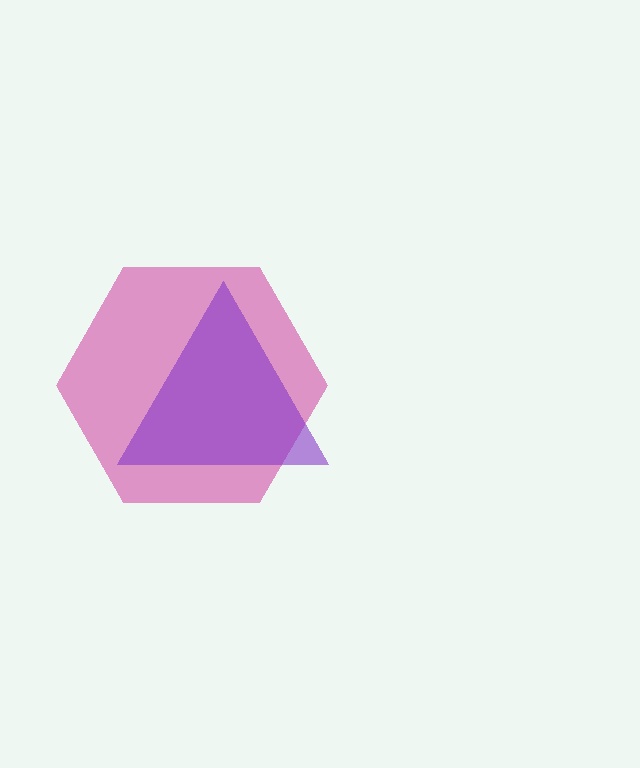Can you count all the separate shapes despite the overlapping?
Yes, there are 2 separate shapes.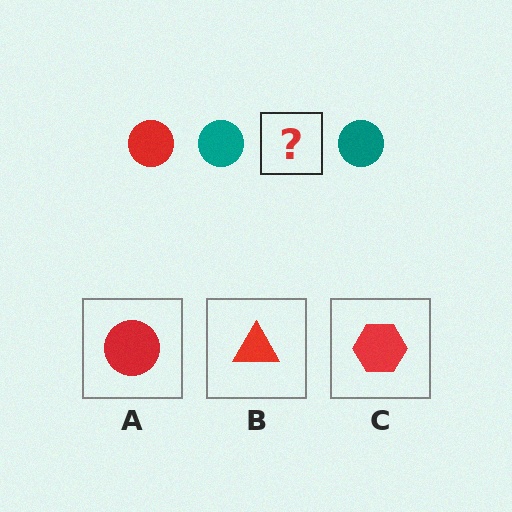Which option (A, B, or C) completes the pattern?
A.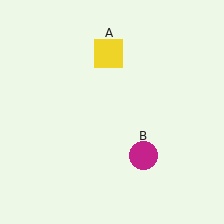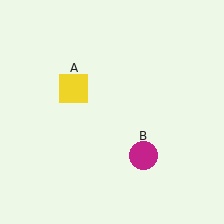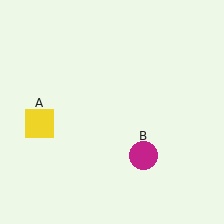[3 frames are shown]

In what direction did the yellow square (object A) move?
The yellow square (object A) moved down and to the left.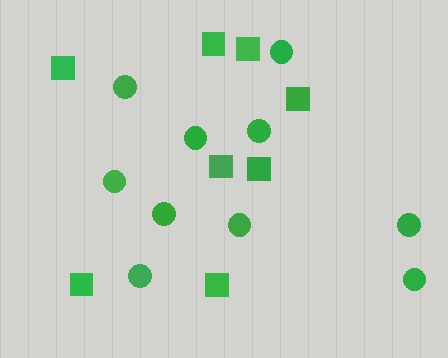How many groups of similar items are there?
There are 2 groups: one group of circles (10) and one group of squares (8).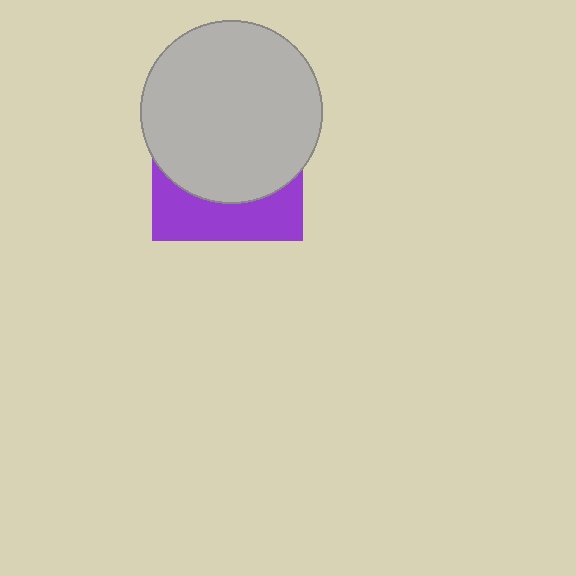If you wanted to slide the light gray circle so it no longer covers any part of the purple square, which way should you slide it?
Slide it up — that is the most direct way to separate the two shapes.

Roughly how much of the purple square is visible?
A small part of it is visible (roughly 33%).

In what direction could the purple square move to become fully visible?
The purple square could move down. That would shift it out from behind the light gray circle entirely.